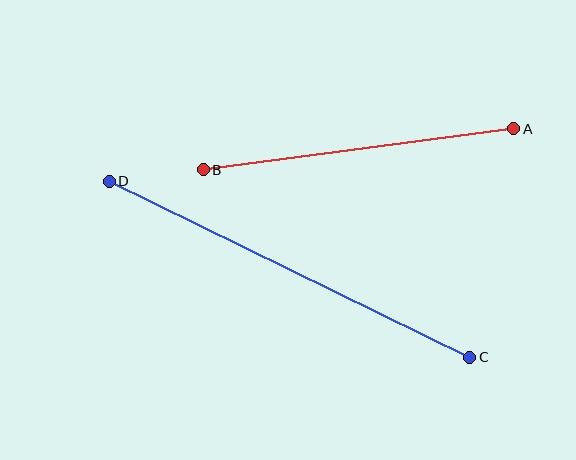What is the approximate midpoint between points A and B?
The midpoint is at approximately (359, 149) pixels.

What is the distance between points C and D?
The distance is approximately 401 pixels.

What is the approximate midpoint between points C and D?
The midpoint is at approximately (289, 269) pixels.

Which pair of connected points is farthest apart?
Points C and D are farthest apart.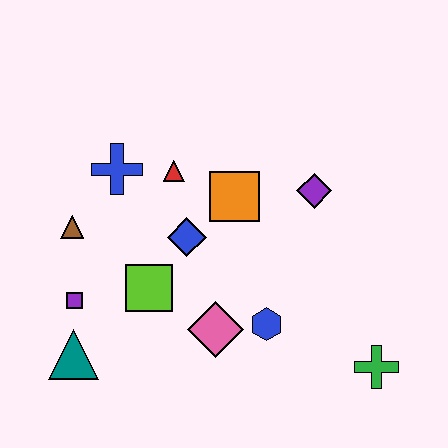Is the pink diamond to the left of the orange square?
Yes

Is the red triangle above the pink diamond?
Yes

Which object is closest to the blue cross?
The red triangle is closest to the blue cross.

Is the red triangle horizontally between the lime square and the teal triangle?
No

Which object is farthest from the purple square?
The green cross is farthest from the purple square.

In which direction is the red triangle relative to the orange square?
The red triangle is to the left of the orange square.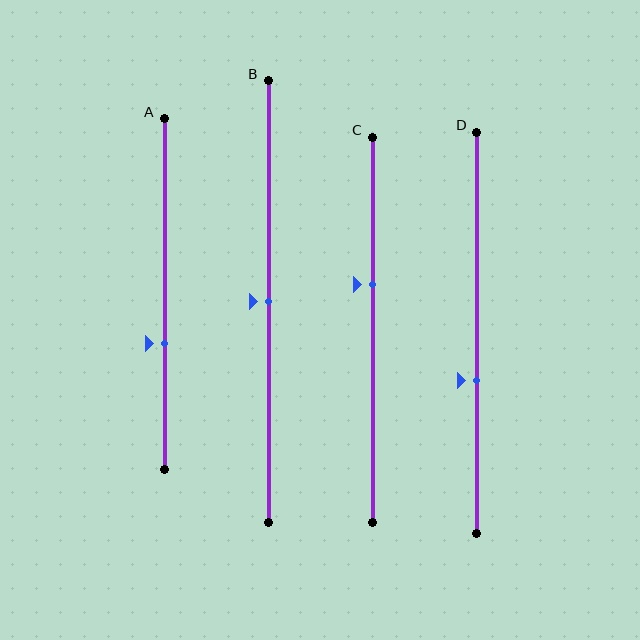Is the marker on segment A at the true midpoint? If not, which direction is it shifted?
No, the marker on segment A is shifted downward by about 14% of the segment length.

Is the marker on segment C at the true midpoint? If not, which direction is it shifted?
No, the marker on segment C is shifted upward by about 12% of the segment length.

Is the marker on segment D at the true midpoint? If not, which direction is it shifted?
No, the marker on segment D is shifted downward by about 12% of the segment length.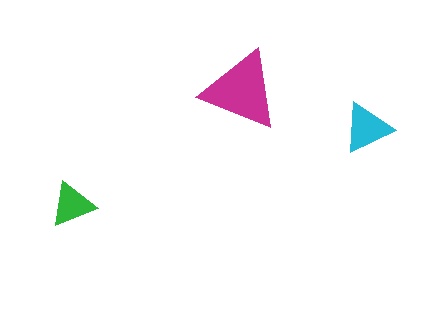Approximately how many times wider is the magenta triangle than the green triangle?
About 2 times wider.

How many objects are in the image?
There are 3 objects in the image.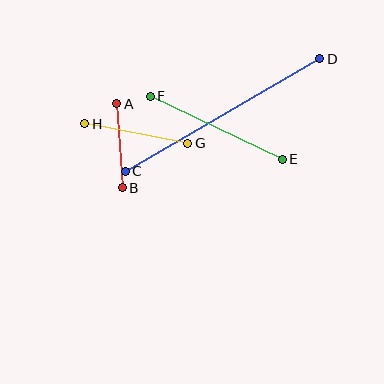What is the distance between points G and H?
The distance is approximately 105 pixels.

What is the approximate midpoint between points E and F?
The midpoint is at approximately (216, 128) pixels.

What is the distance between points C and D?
The distance is approximately 225 pixels.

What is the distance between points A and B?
The distance is approximately 84 pixels.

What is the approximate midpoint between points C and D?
The midpoint is at approximately (223, 115) pixels.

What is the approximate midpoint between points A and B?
The midpoint is at approximately (120, 146) pixels.